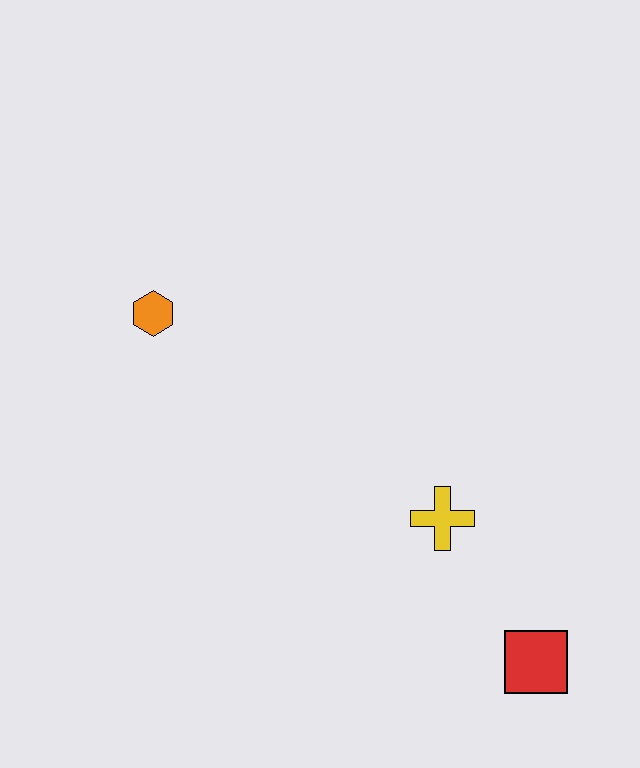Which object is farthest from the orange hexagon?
The red square is farthest from the orange hexagon.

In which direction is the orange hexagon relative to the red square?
The orange hexagon is to the left of the red square.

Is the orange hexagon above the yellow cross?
Yes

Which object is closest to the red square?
The yellow cross is closest to the red square.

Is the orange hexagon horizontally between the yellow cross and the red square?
No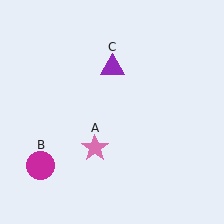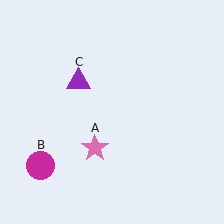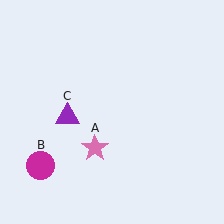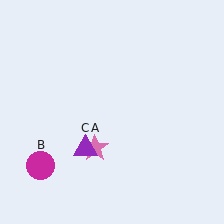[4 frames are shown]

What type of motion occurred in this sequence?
The purple triangle (object C) rotated counterclockwise around the center of the scene.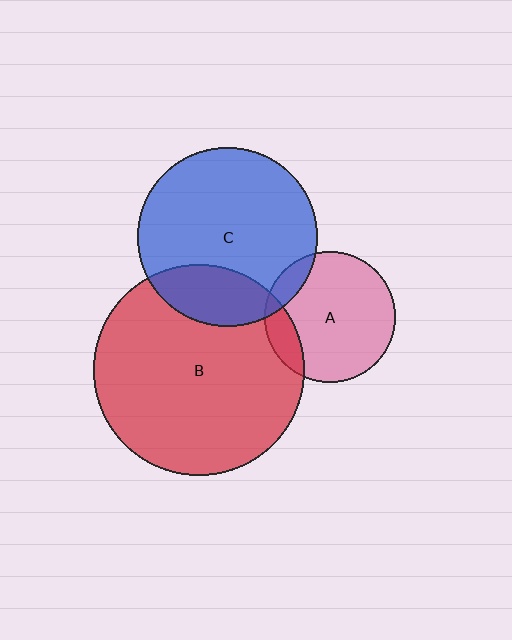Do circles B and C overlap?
Yes.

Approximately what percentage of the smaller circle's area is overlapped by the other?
Approximately 20%.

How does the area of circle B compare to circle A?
Approximately 2.6 times.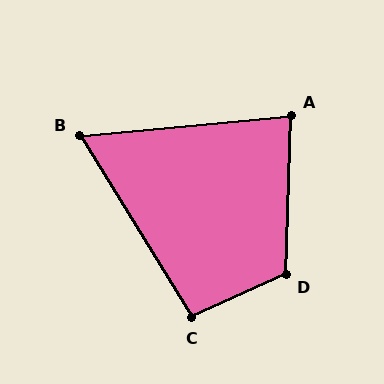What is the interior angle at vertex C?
Approximately 97 degrees (obtuse).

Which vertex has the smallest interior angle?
B, at approximately 64 degrees.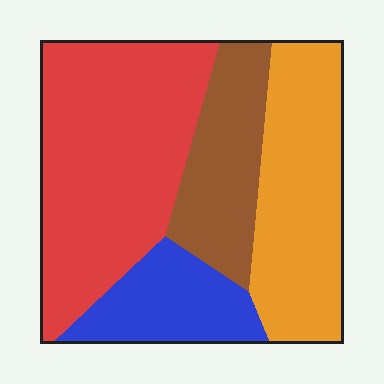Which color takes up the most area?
Red, at roughly 40%.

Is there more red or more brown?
Red.